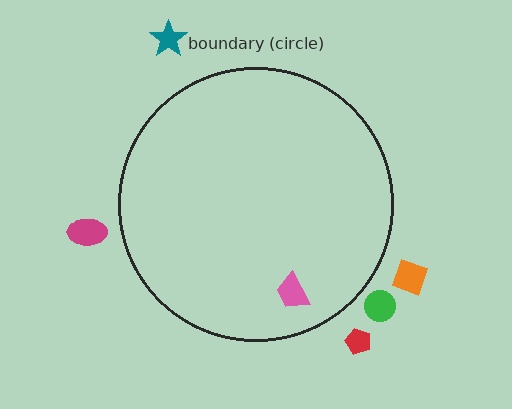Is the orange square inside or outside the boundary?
Outside.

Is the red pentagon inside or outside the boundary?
Outside.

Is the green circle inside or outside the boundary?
Outside.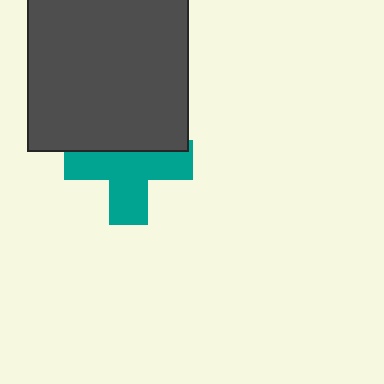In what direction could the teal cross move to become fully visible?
The teal cross could move down. That would shift it out from behind the dark gray square entirely.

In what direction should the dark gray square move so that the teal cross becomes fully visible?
The dark gray square should move up. That is the shortest direction to clear the overlap and leave the teal cross fully visible.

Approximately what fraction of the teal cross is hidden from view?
Roughly 37% of the teal cross is hidden behind the dark gray square.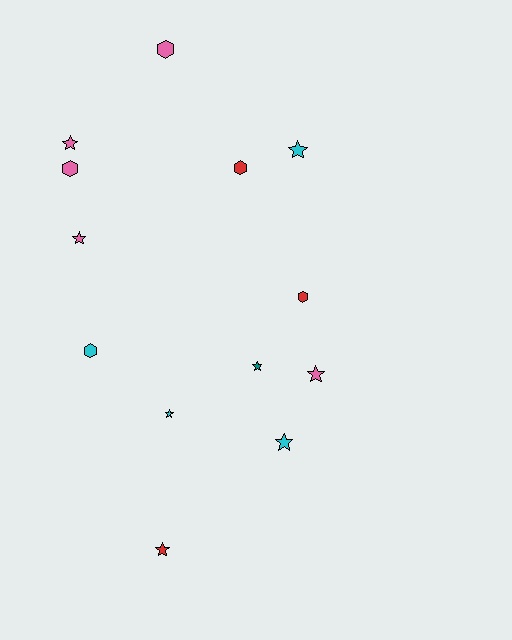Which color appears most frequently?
Pink, with 5 objects.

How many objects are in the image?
There are 13 objects.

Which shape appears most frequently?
Star, with 8 objects.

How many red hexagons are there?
There are 2 red hexagons.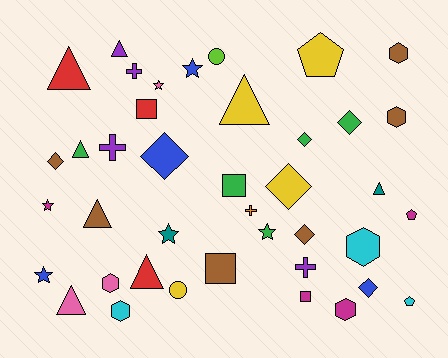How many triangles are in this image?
There are 8 triangles.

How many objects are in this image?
There are 40 objects.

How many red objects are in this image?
There are 3 red objects.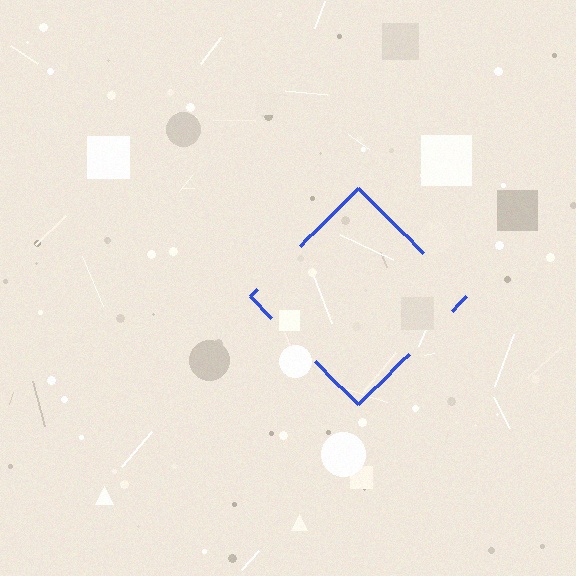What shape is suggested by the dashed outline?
The dashed outline suggests a diamond.